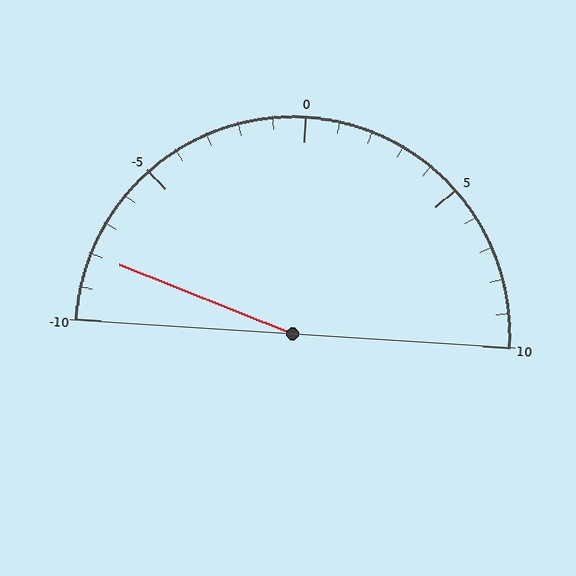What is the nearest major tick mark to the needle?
The nearest major tick mark is -10.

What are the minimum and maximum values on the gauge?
The gauge ranges from -10 to 10.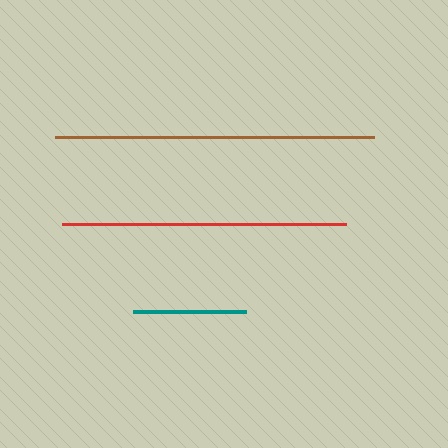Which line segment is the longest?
The brown line is the longest at approximately 319 pixels.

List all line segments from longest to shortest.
From longest to shortest: brown, red, teal.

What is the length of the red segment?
The red segment is approximately 284 pixels long.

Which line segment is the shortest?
The teal line is the shortest at approximately 113 pixels.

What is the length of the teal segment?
The teal segment is approximately 113 pixels long.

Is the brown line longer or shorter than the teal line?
The brown line is longer than the teal line.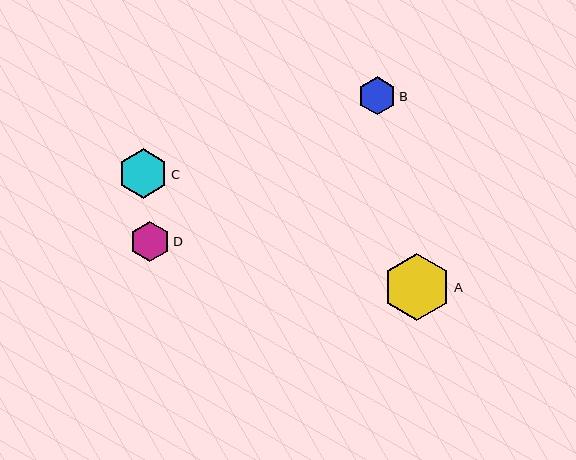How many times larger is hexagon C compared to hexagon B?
Hexagon C is approximately 1.3 times the size of hexagon B.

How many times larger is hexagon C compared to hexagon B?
Hexagon C is approximately 1.3 times the size of hexagon B.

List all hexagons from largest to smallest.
From largest to smallest: A, C, D, B.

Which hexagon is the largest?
Hexagon A is the largest with a size of approximately 68 pixels.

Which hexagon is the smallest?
Hexagon B is the smallest with a size of approximately 38 pixels.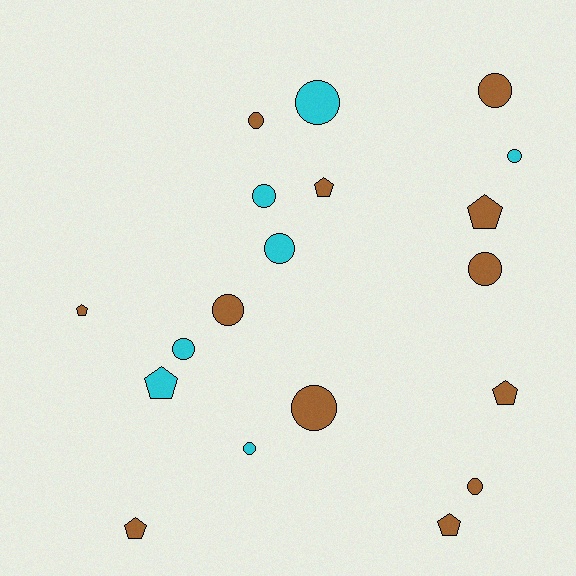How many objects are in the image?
There are 19 objects.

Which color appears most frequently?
Brown, with 12 objects.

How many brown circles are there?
There are 6 brown circles.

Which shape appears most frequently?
Circle, with 12 objects.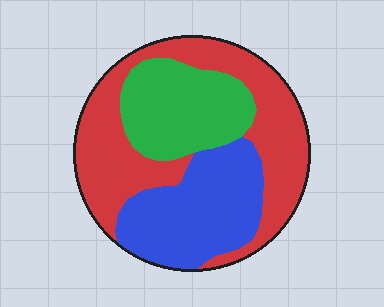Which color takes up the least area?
Green, at roughly 25%.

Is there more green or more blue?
Blue.